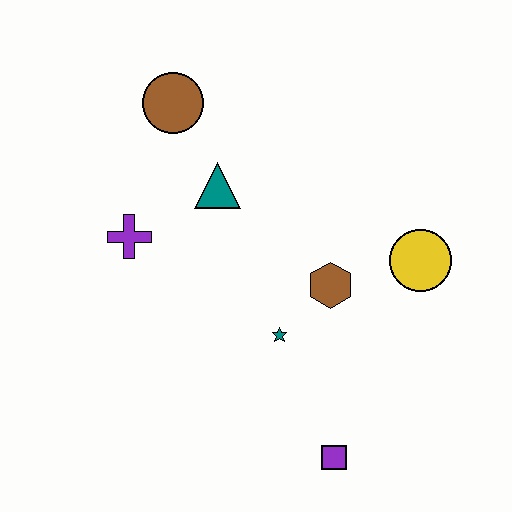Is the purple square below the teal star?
Yes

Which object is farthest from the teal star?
The brown circle is farthest from the teal star.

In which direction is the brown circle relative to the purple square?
The brown circle is above the purple square.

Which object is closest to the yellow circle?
The brown hexagon is closest to the yellow circle.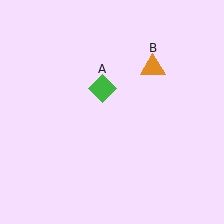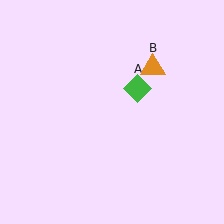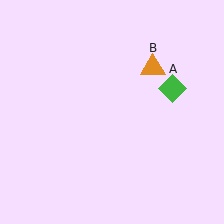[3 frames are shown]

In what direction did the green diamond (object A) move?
The green diamond (object A) moved right.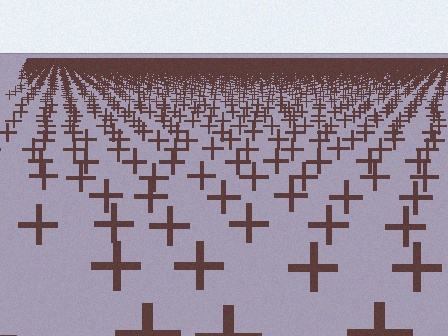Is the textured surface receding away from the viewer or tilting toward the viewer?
The surface is receding away from the viewer. Texture elements get smaller and denser toward the top.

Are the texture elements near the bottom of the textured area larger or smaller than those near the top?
Larger. Near the bottom, elements are closer to the viewer and appear at a bigger on-screen size.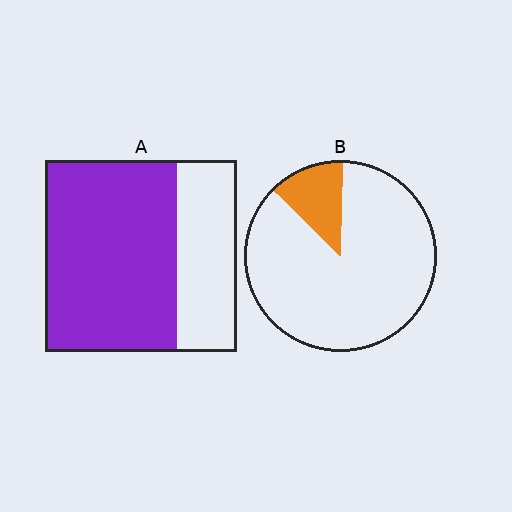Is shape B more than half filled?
No.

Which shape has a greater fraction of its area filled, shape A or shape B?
Shape A.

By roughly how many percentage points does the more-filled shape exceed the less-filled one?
By roughly 55 percentage points (A over B).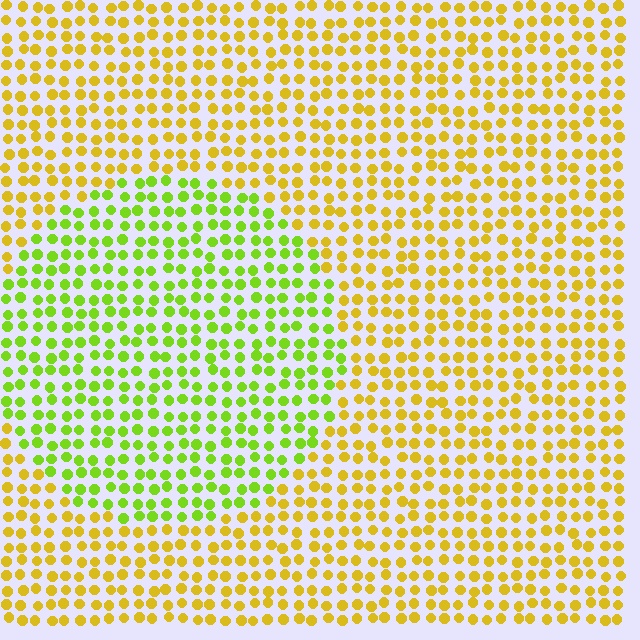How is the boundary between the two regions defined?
The boundary is defined purely by a slight shift in hue (about 40 degrees). Spacing, size, and orientation are identical on both sides.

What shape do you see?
I see a circle.